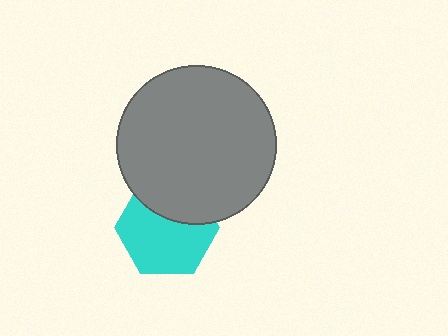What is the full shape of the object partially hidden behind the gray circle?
The partially hidden object is a cyan hexagon.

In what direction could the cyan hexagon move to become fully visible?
The cyan hexagon could move down. That would shift it out from behind the gray circle entirely.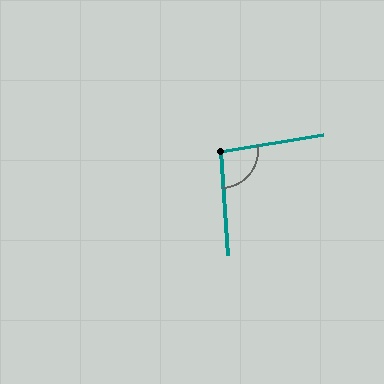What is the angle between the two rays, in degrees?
Approximately 96 degrees.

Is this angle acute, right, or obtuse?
It is obtuse.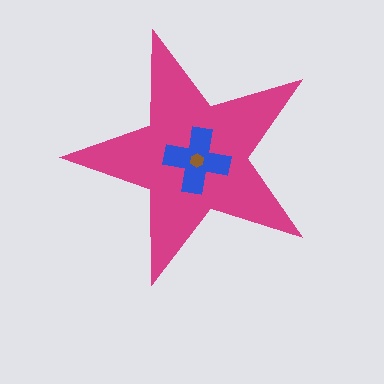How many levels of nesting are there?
3.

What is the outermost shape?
The magenta star.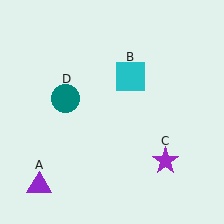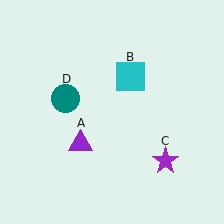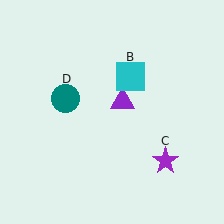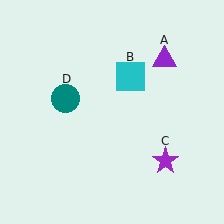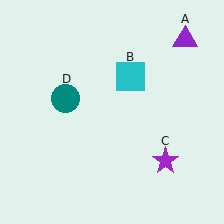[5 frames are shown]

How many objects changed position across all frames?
1 object changed position: purple triangle (object A).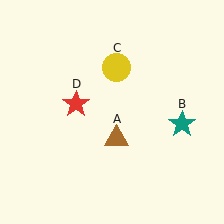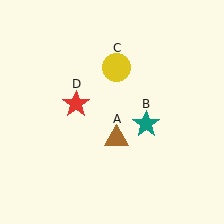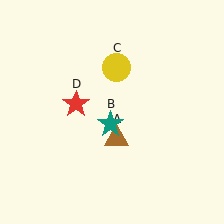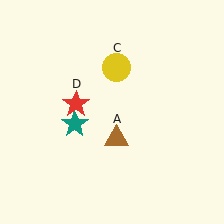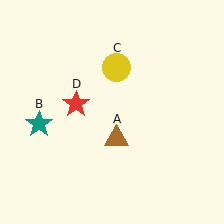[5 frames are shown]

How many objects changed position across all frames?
1 object changed position: teal star (object B).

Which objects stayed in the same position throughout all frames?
Brown triangle (object A) and yellow circle (object C) and red star (object D) remained stationary.